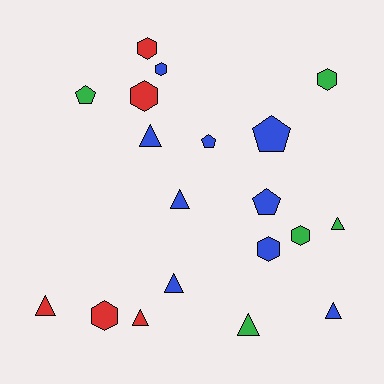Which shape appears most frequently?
Triangle, with 8 objects.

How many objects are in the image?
There are 19 objects.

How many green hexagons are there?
There are 2 green hexagons.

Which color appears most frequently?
Blue, with 9 objects.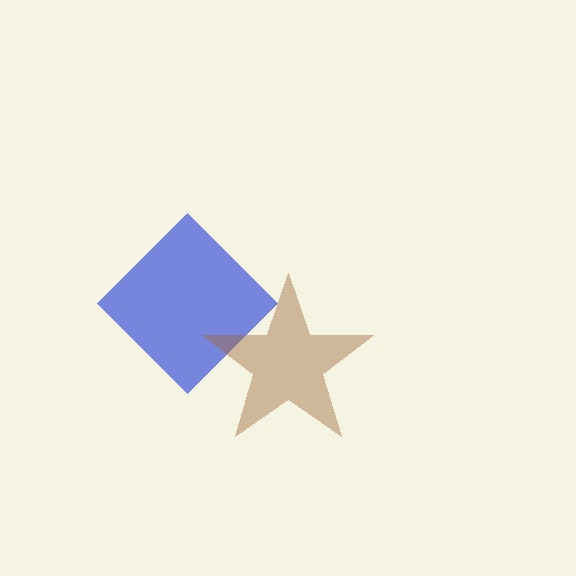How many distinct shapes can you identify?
There are 2 distinct shapes: a blue diamond, a brown star.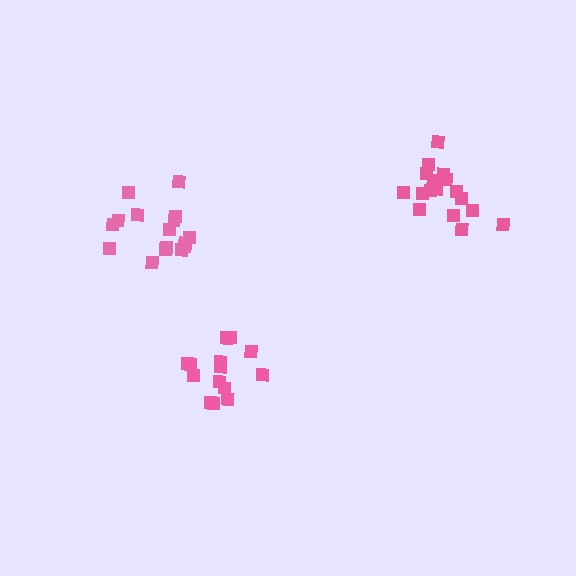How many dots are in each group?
Group 1: 14 dots, Group 2: 17 dots, Group 3: 16 dots (47 total).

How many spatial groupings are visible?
There are 3 spatial groupings.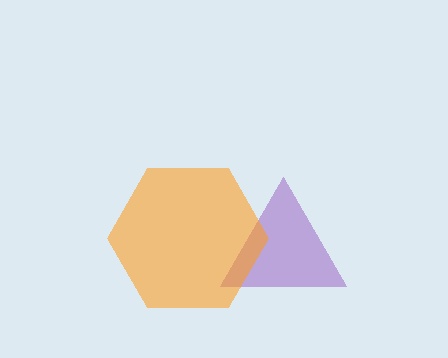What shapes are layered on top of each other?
The layered shapes are: a purple triangle, an orange hexagon.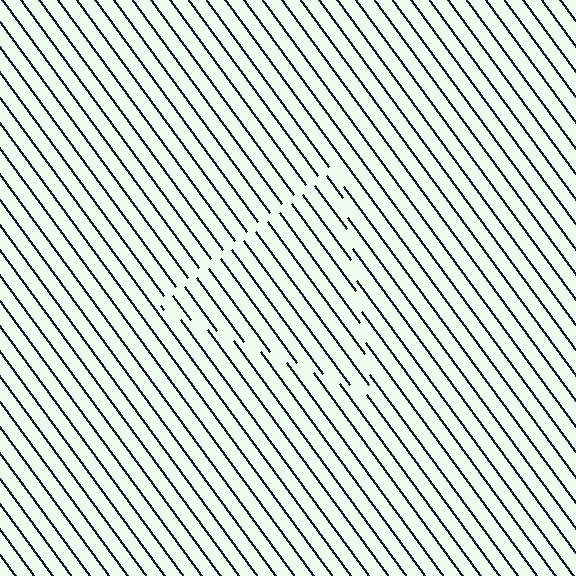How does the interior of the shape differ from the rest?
The interior of the shape contains the same grating, shifted by half a period — the contour is defined by the phase discontinuity where line-ends from the inner and outer gratings abut.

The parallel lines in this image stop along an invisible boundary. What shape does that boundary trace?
An illusory triangle. The interior of the shape contains the same grating, shifted by half a period — the contour is defined by the phase discontinuity where line-ends from the inner and outer gratings abut.